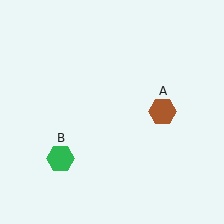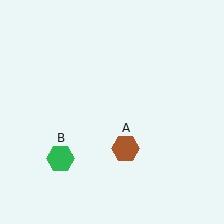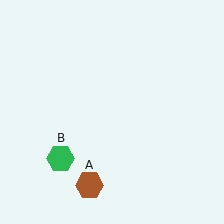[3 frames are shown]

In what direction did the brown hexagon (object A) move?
The brown hexagon (object A) moved down and to the left.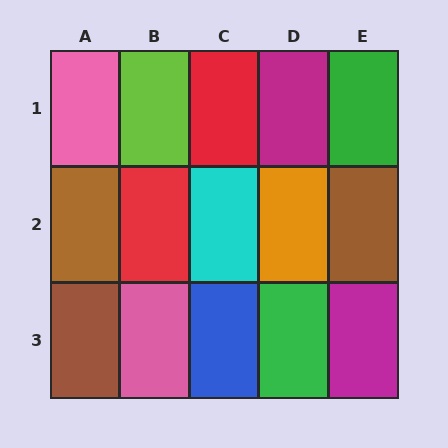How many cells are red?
2 cells are red.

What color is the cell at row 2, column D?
Orange.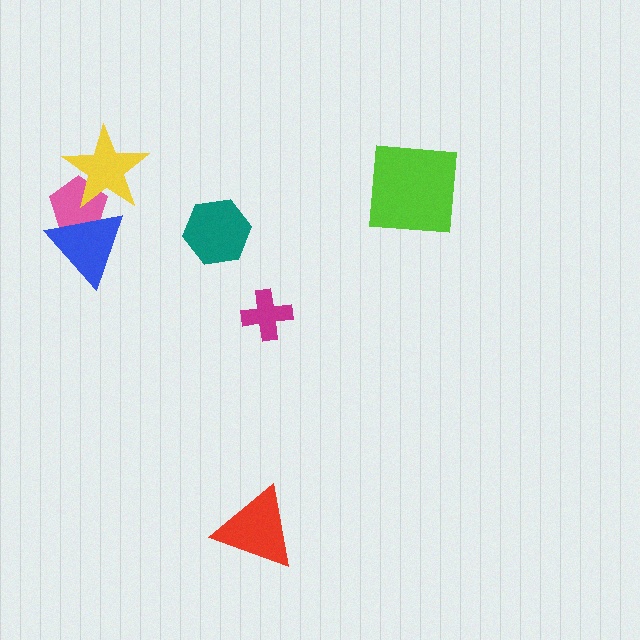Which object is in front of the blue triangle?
The yellow star is in front of the blue triangle.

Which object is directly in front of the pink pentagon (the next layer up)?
The blue triangle is directly in front of the pink pentagon.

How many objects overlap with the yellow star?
2 objects overlap with the yellow star.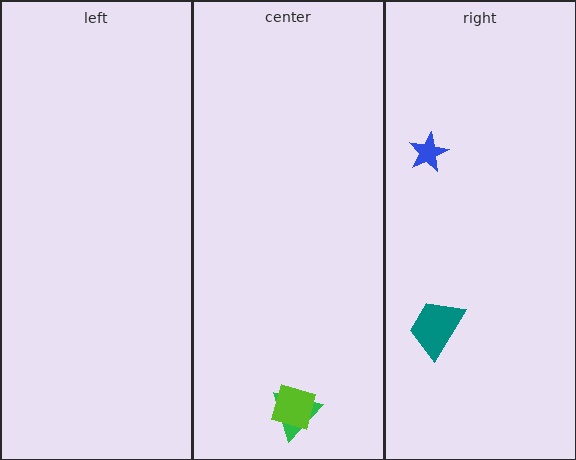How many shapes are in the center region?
2.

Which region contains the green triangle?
The center region.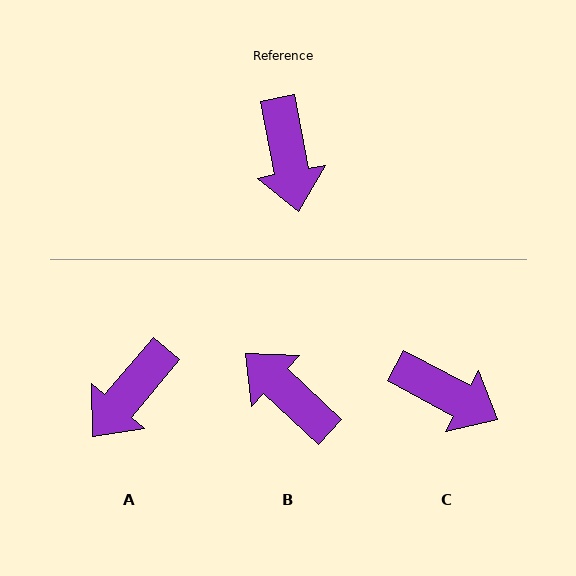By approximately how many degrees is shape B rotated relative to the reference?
Approximately 144 degrees clockwise.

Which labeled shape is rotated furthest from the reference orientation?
B, about 144 degrees away.